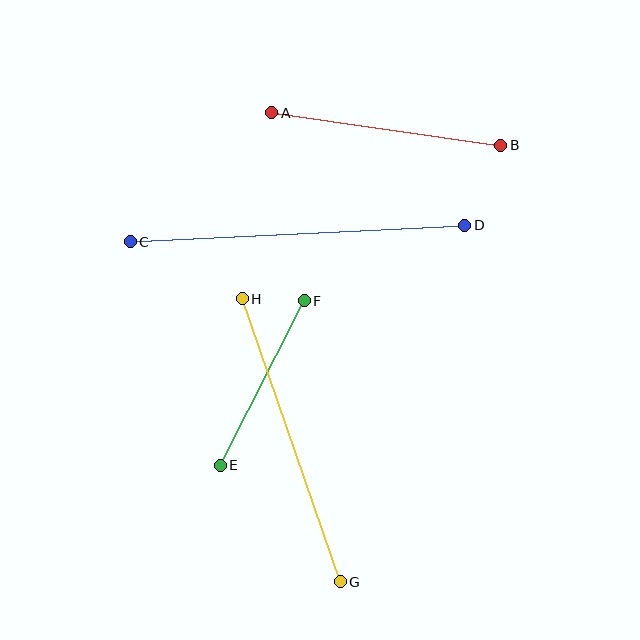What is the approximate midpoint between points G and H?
The midpoint is at approximately (291, 440) pixels.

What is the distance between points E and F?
The distance is approximately 185 pixels.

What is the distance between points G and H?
The distance is approximately 299 pixels.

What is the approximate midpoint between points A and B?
The midpoint is at approximately (386, 129) pixels.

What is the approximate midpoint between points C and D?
The midpoint is at approximately (297, 233) pixels.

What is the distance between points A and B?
The distance is approximately 231 pixels.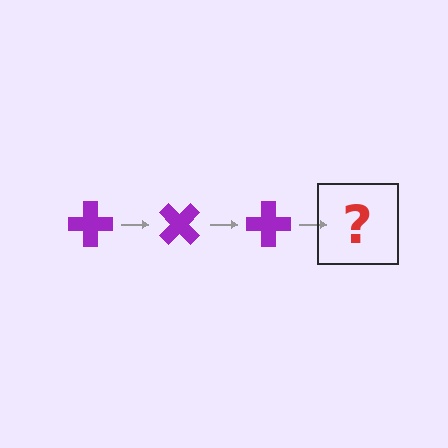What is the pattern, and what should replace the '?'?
The pattern is that the cross rotates 45 degrees each step. The '?' should be a purple cross rotated 135 degrees.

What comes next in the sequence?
The next element should be a purple cross rotated 135 degrees.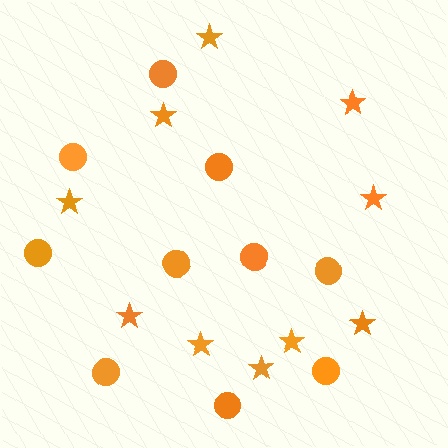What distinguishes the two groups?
There are 2 groups: one group of circles (10) and one group of stars (10).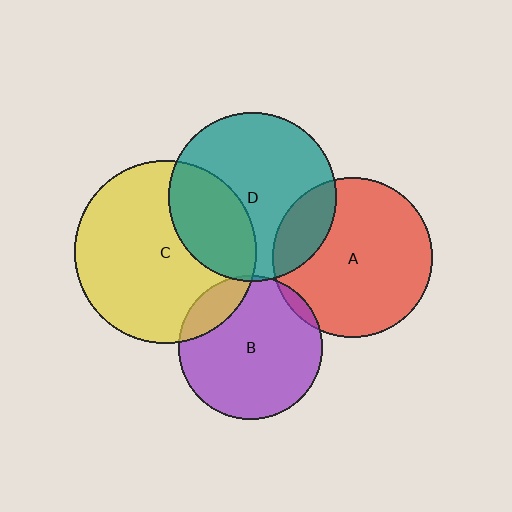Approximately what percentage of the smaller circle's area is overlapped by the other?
Approximately 20%.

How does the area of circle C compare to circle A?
Approximately 1.3 times.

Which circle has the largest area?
Circle C (yellow).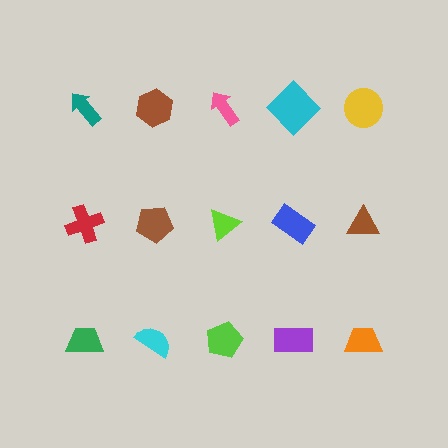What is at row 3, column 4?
A purple rectangle.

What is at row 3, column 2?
A cyan semicircle.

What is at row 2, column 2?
A brown pentagon.